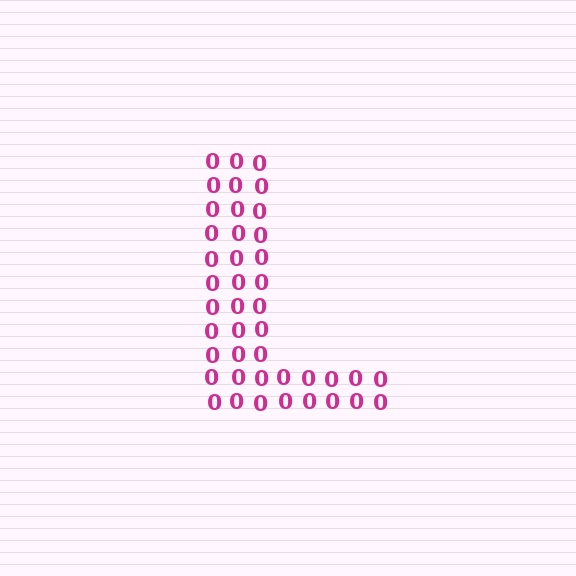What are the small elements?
The small elements are digit 0's.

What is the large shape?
The large shape is the letter L.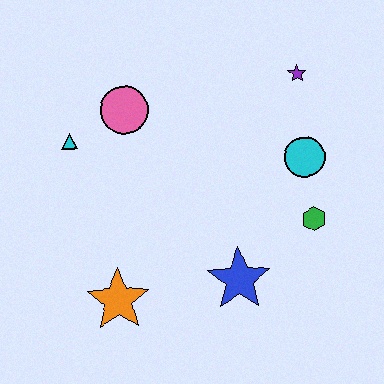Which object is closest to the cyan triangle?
The pink circle is closest to the cyan triangle.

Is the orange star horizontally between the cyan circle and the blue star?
No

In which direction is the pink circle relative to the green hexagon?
The pink circle is to the left of the green hexagon.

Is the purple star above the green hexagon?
Yes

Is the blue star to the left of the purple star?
Yes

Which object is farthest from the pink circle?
The green hexagon is farthest from the pink circle.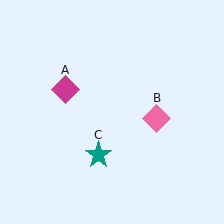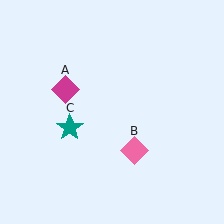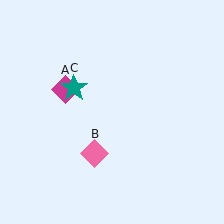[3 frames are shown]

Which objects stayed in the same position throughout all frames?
Magenta diamond (object A) remained stationary.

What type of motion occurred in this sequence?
The pink diamond (object B), teal star (object C) rotated clockwise around the center of the scene.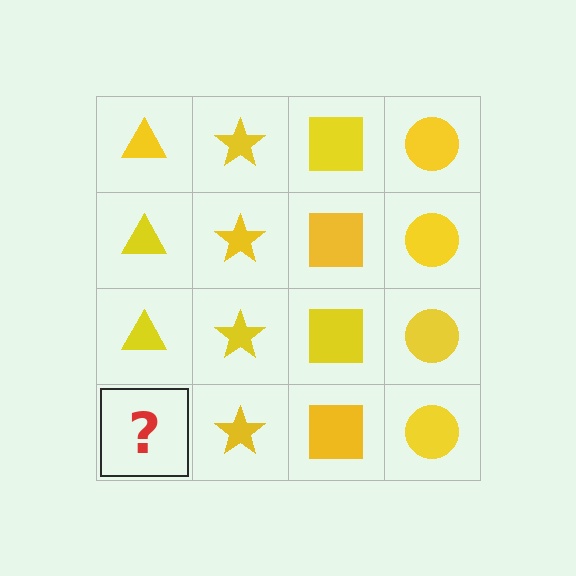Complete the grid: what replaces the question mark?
The question mark should be replaced with a yellow triangle.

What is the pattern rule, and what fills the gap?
The rule is that each column has a consistent shape. The gap should be filled with a yellow triangle.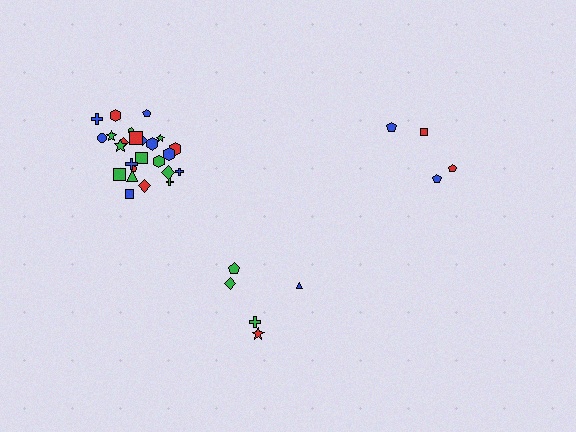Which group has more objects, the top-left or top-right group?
The top-left group.